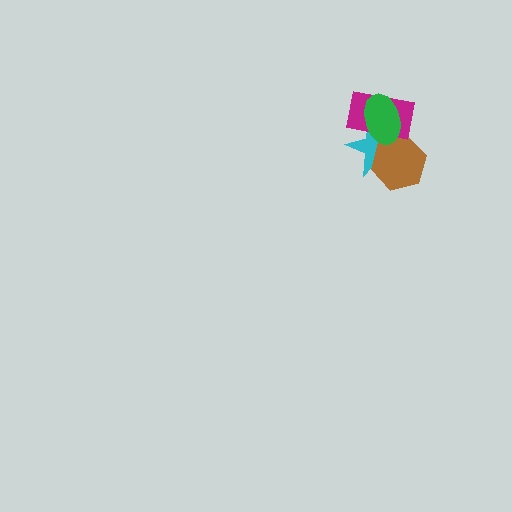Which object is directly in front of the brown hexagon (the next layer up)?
The magenta rectangle is directly in front of the brown hexagon.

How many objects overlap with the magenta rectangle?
3 objects overlap with the magenta rectangle.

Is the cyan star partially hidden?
Yes, it is partially covered by another shape.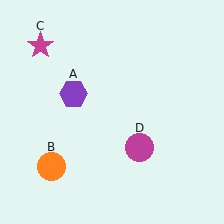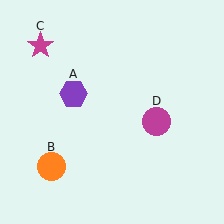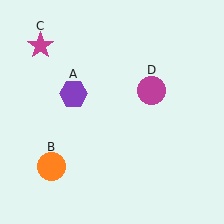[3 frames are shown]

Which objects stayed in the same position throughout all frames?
Purple hexagon (object A) and orange circle (object B) and magenta star (object C) remained stationary.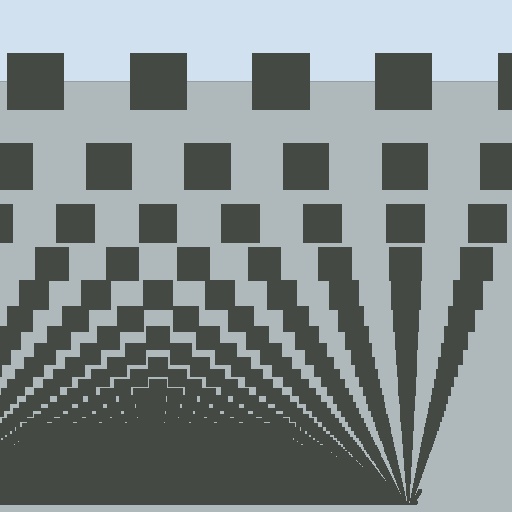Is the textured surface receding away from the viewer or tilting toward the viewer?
The surface appears to tilt toward the viewer. Texture elements get larger and sparser toward the top.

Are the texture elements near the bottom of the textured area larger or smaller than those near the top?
Smaller. The gradient is inverted — elements near the bottom are smaller and denser.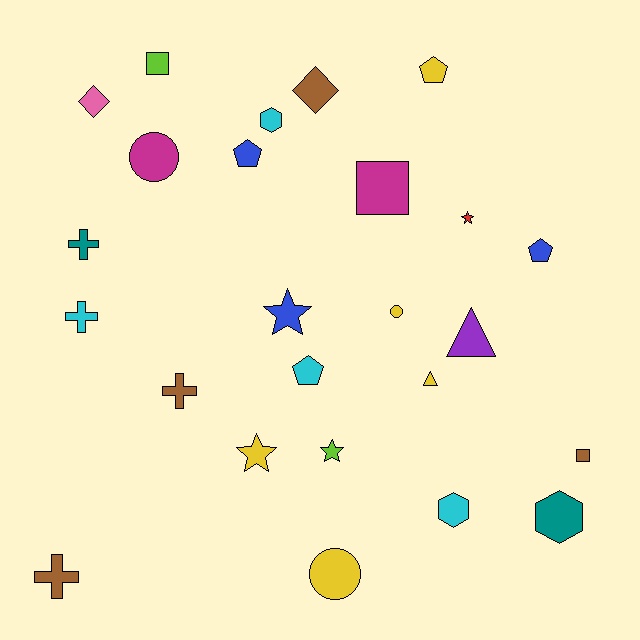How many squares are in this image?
There are 3 squares.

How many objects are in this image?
There are 25 objects.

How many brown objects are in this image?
There are 4 brown objects.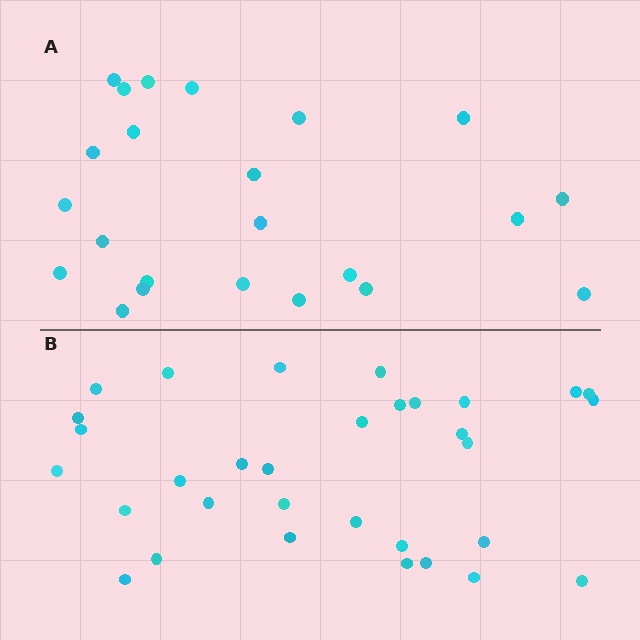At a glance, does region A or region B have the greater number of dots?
Region B (the bottom region) has more dots.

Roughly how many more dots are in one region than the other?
Region B has roughly 8 or so more dots than region A.